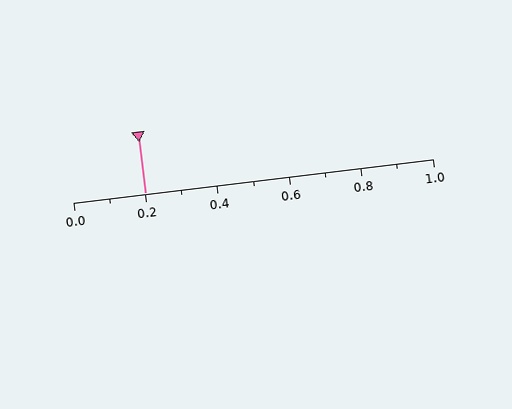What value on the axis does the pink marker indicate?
The marker indicates approximately 0.2.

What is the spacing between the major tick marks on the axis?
The major ticks are spaced 0.2 apart.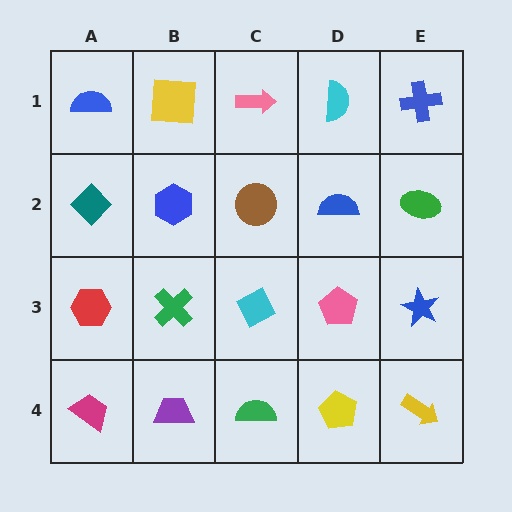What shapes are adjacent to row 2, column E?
A blue cross (row 1, column E), a blue star (row 3, column E), a blue semicircle (row 2, column D).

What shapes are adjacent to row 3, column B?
A blue hexagon (row 2, column B), a purple trapezoid (row 4, column B), a red hexagon (row 3, column A), a cyan diamond (row 3, column C).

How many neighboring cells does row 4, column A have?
2.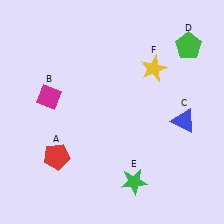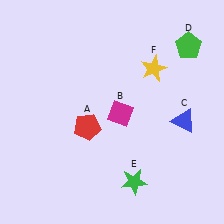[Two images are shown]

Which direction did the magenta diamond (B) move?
The magenta diamond (B) moved right.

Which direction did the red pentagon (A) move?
The red pentagon (A) moved right.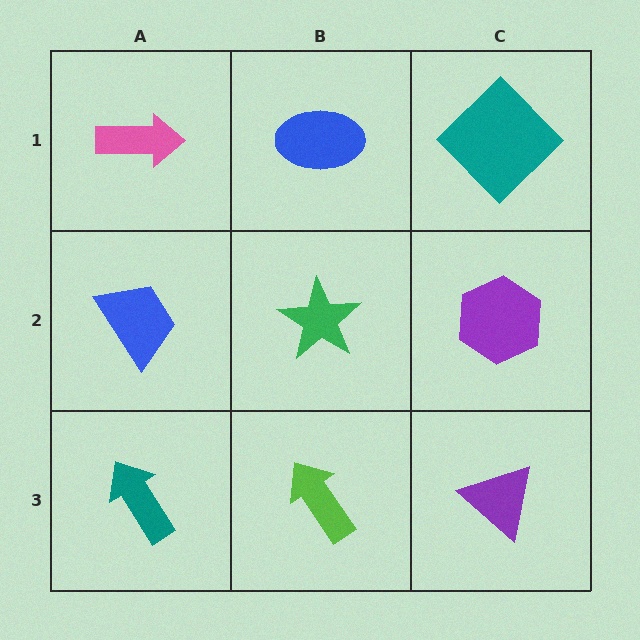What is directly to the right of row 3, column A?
A lime arrow.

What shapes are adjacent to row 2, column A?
A pink arrow (row 1, column A), a teal arrow (row 3, column A), a green star (row 2, column B).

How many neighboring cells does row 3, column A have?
2.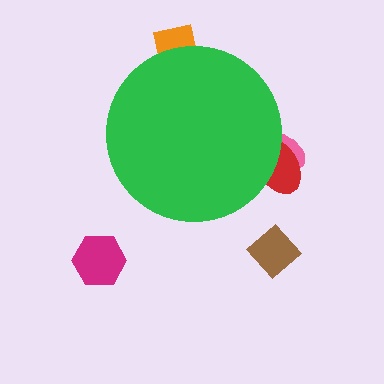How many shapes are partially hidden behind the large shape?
3 shapes are partially hidden.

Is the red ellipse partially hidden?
Yes, the red ellipse is partially hidden behind the green circle.